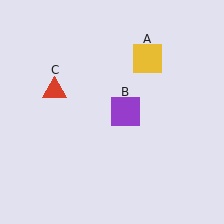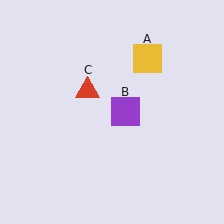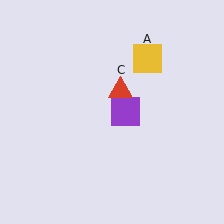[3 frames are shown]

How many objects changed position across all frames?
1 object changed position: red triangle (object C).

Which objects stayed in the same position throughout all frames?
Yellow square (object A) and purple square (object B) remained stationary.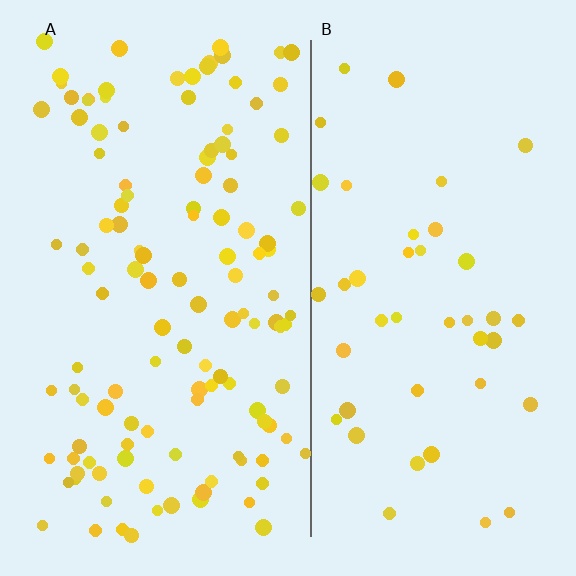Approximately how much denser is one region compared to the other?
Approximately 2.8× — region A over region B.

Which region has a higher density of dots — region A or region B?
A (the left).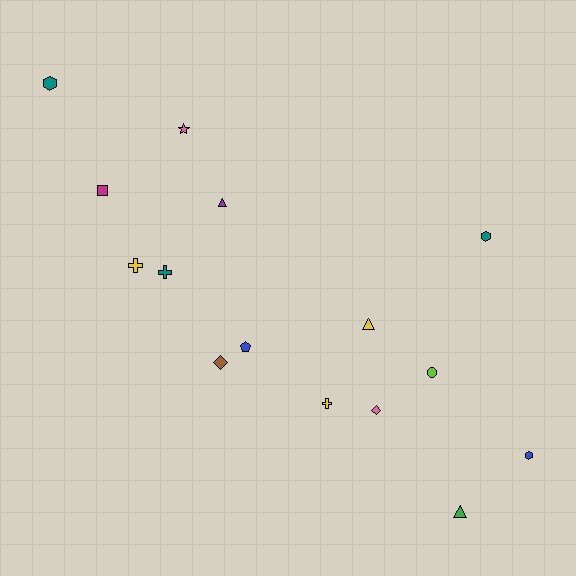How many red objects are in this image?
There are no red objects.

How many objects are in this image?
There are 15 objects.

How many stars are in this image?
There is 1 star.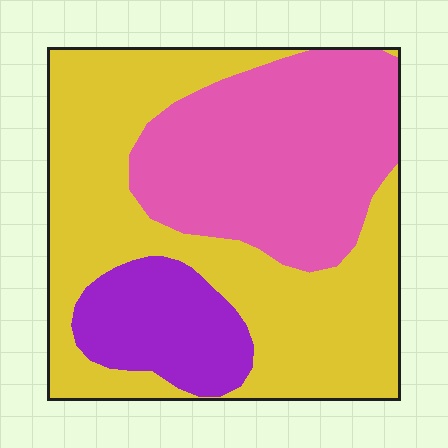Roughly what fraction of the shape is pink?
Pink covers around 35% of the shape.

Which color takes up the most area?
Yellow, at roughly 50%.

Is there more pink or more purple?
Pink.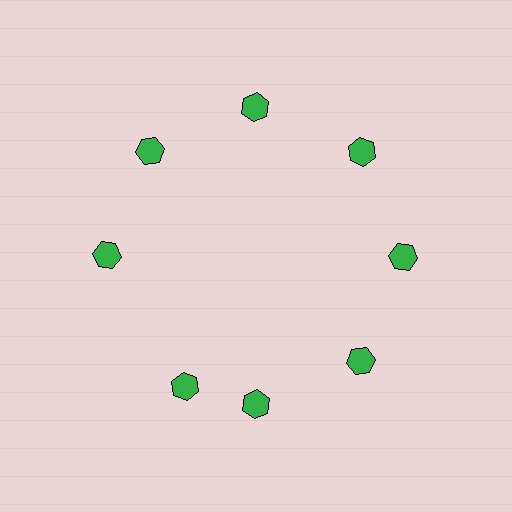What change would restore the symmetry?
The symmetry would be restored by rotating it back into even spacing with its neighbors so that all 8 hexagons sit at equal angles and equal distance from the center.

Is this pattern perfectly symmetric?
No. The 8 green hexagons are arranged in a ring, but one element near the 8 o'clock position is rotated out of alignment along the ring, breaking the 8-fold rotational symmetry.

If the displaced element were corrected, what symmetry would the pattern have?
It would have 8-fold rotational symmetry — the pattern would map onto itself every 45 degrees.